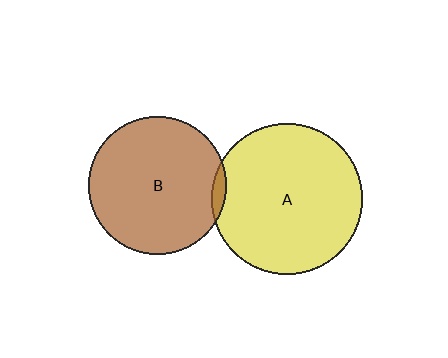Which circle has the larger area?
Circle A (yellow).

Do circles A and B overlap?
Yes.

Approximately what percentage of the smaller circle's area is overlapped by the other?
Approximately 5%.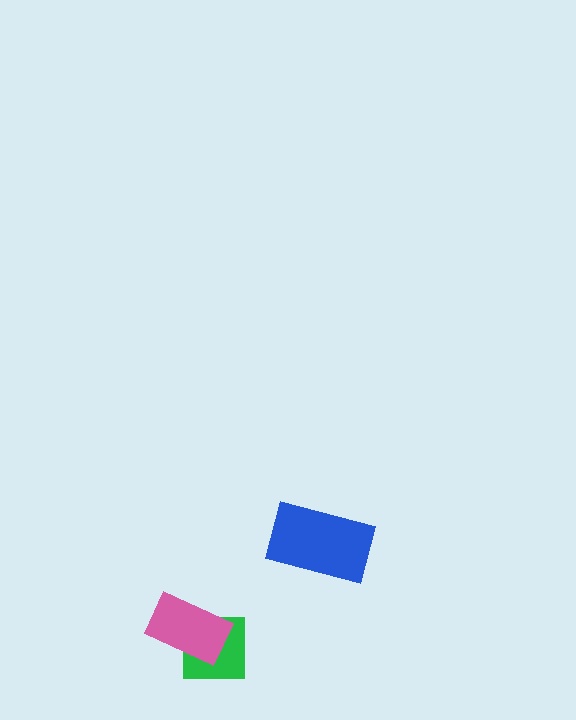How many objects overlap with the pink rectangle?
1 object overlaps with the pink rectangle.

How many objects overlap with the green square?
1 object overlaps with the green square.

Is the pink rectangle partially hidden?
No, no other shape covers it.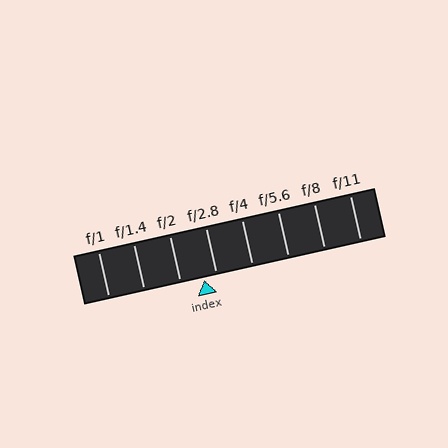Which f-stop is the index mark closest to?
The index mark is closest to f/2.8.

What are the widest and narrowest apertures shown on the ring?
The widest aperture shown is f/1 and the narrowest is f/11.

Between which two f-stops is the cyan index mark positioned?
The index mark is between f/2 and f/2.8.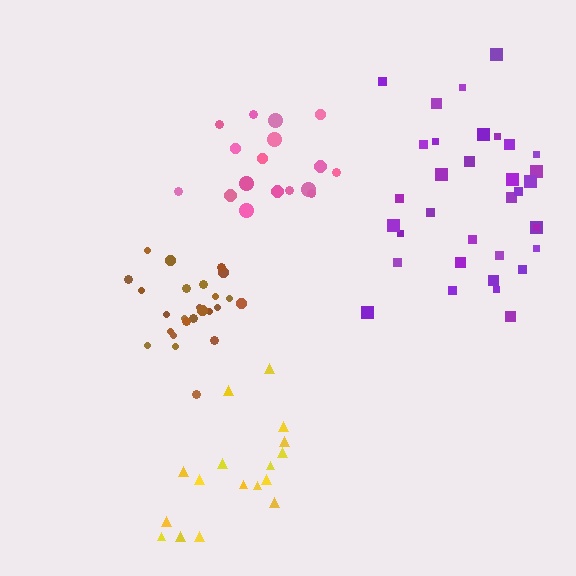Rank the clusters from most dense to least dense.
brown, pink, purple, yellow.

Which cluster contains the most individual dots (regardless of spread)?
Purple (34).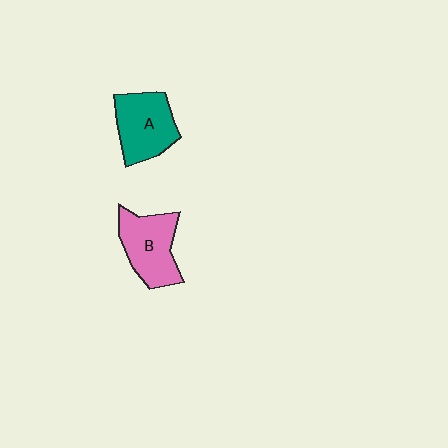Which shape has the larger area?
Shape A (teal).